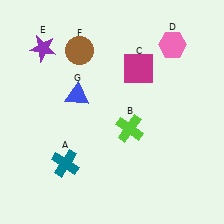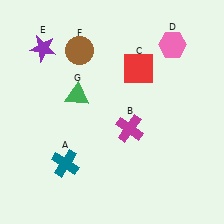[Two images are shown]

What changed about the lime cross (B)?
In Image 1, B is lime. In Image 2, it changed to magenta.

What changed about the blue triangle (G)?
In Image 1, G is blue. In Image 2, it changed to green.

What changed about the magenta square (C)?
In Image 1, C is magenta. In Image 2, it changed to red.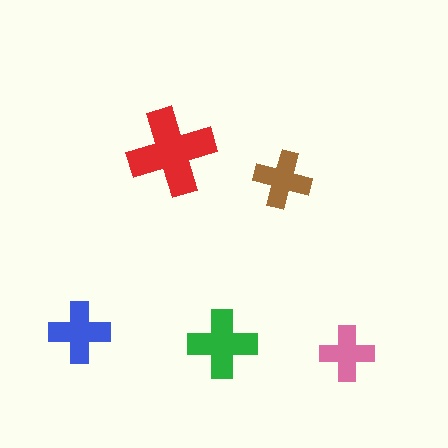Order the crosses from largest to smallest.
the red one, the green one, the blue one, the brown one, the pink one.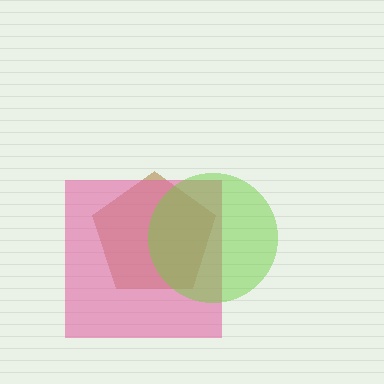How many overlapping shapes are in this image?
There are 3 overlapping shapes in the image.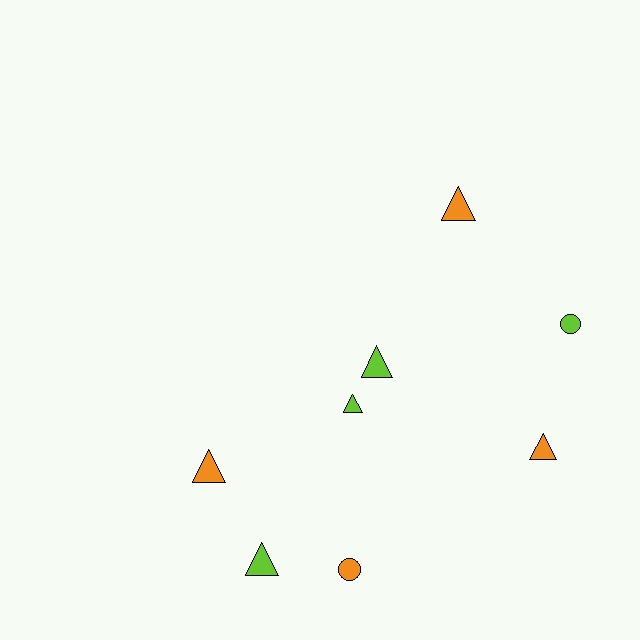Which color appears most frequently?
Orange, with 4 objects.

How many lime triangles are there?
There are 3 lime triangles.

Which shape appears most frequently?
Triangle, with 6 objects.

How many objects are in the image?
There are 8 objects.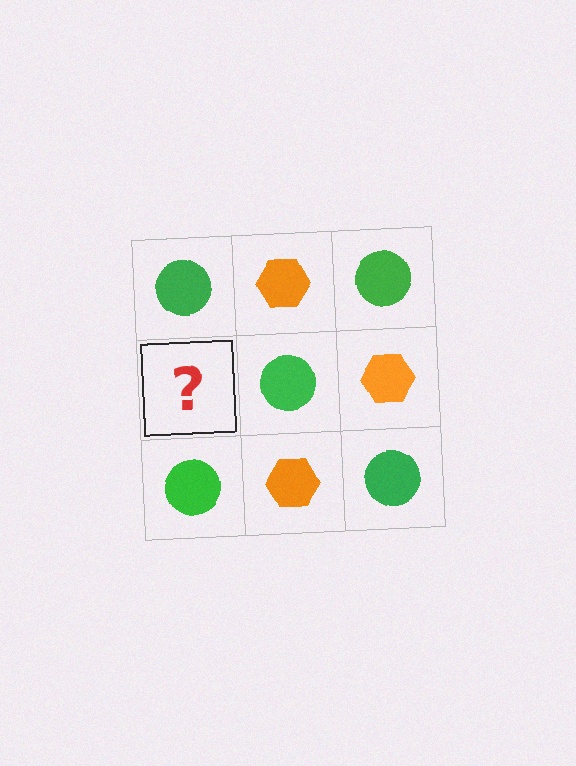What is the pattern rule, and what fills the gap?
The rule is that it alternates green circle and orange hexagon in a checkerboard pattern. The gap should be filled with an orange hexagon.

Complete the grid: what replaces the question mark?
The question mark should be replaced with an orange hexagon.